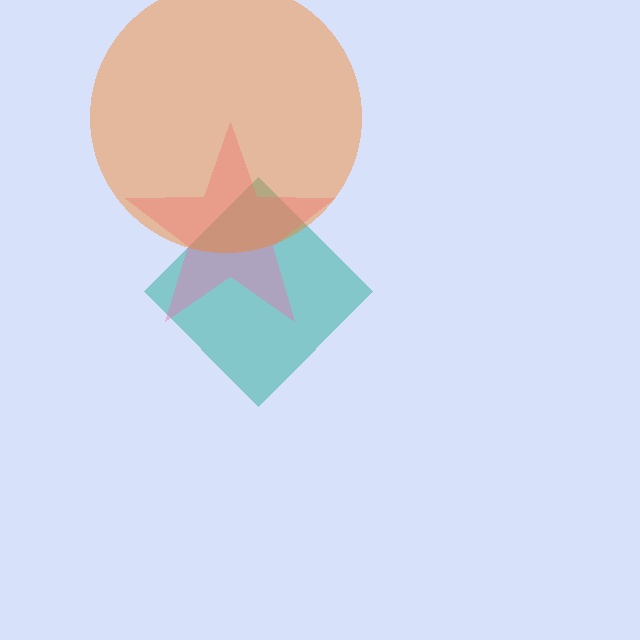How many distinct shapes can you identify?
There are 3 distinct shapes: a teal diamond, a pink star, an orange circle.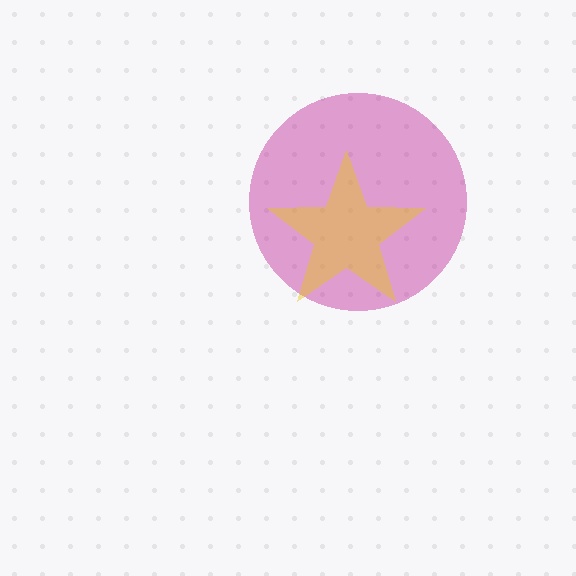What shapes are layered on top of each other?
The layered shapes are: a magenta circle, a yellow star.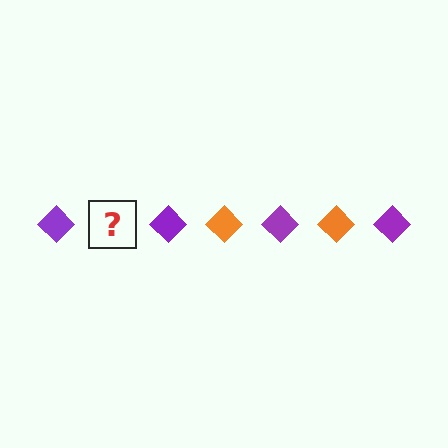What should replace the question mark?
The question mark should be replaced with an orange diamond.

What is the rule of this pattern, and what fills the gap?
The rule is that the pattern cycles through purple, orange diamonds. The gap should be filled with an orange diamond.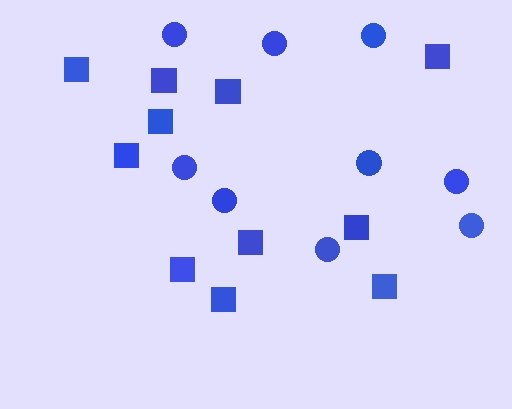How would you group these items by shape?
There are 2 groups: one group of squares (11) and one group of circles (9).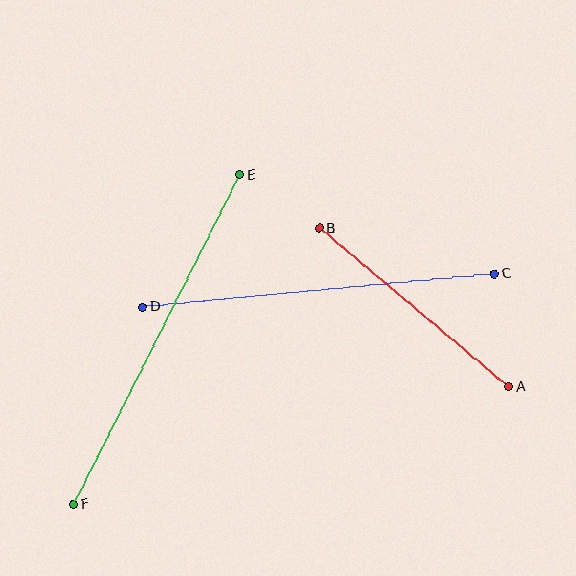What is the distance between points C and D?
The distance is approximately 353 pixels.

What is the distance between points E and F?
The distance is approximately 369 pixels.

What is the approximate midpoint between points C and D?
The midpoint is at approximately (318, 291) pixels.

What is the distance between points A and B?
The distance is approximately 246 pixels.